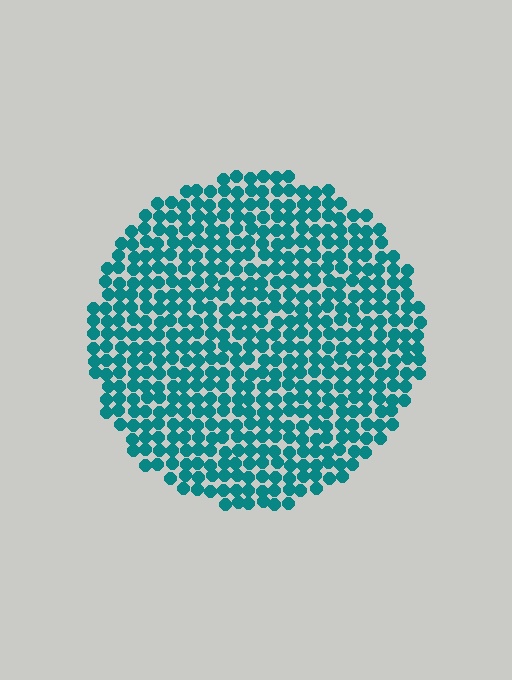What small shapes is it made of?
It is made of small circles.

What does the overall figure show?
The overall figure shows a circle.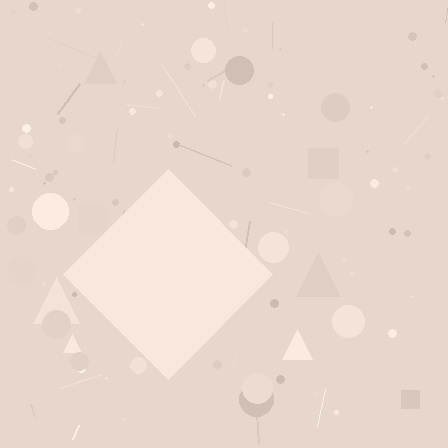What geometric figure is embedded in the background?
A diamond is embedded in the background.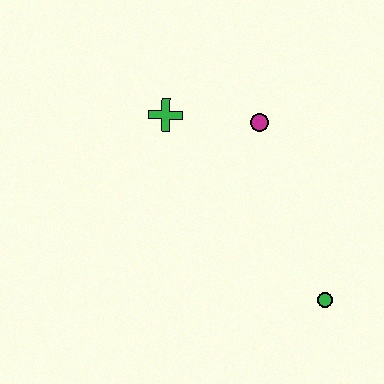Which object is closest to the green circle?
The magenta circle is closest to the green circle.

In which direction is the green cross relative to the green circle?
The green cross is above the green circle.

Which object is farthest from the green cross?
The green circle is farthest from the green cross.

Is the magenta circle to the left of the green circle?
Yes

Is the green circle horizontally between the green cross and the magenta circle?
No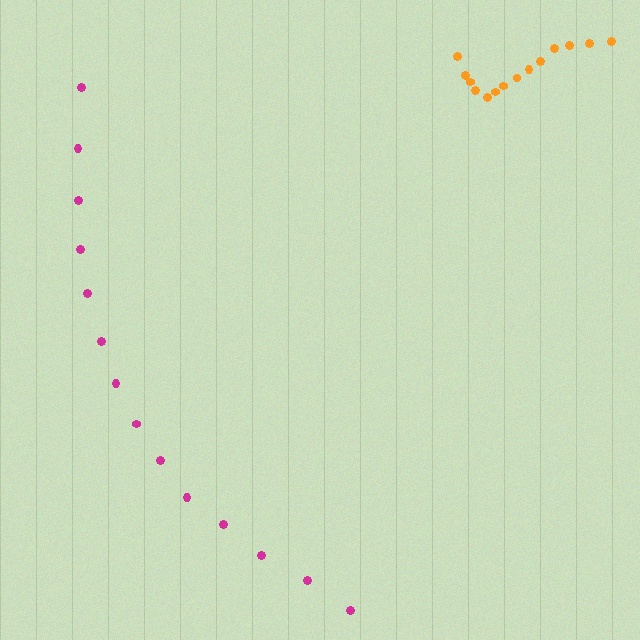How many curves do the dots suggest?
There are 2 distinct paths.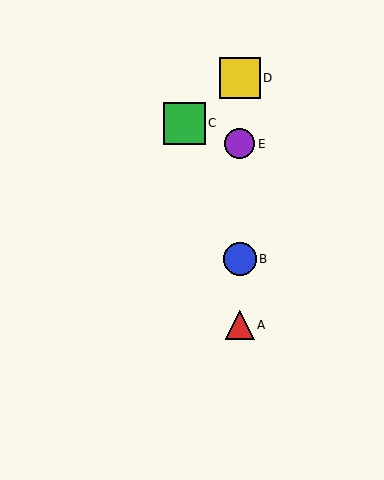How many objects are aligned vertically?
4 objects (A, B, D, E) are aligned vertically.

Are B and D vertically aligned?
Yes, both are at x≈240.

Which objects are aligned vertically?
Objects A, B, D, E are aligned vertically.